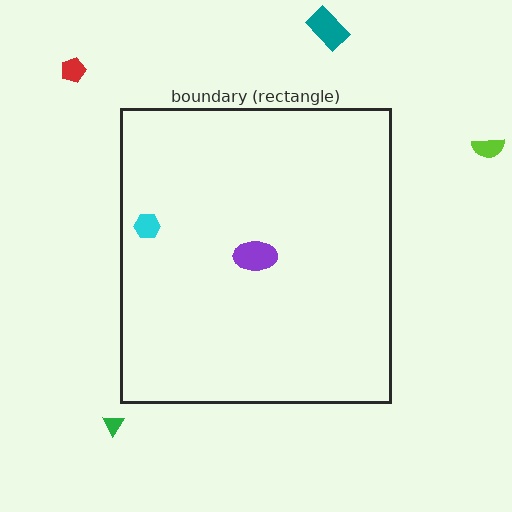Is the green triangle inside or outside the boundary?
Outside.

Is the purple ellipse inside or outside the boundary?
Inside.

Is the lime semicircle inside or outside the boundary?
Outside.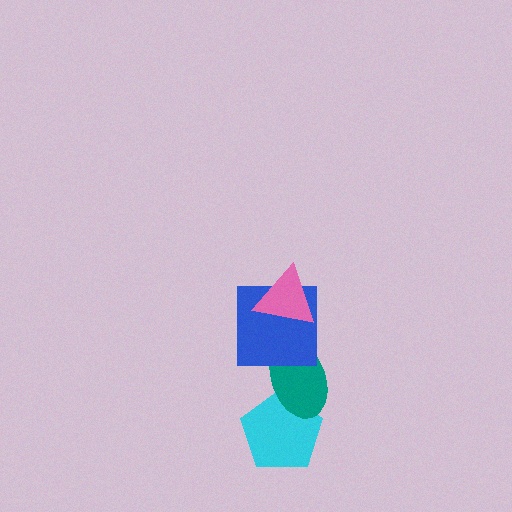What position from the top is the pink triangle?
The pink triangle is 1st from the top.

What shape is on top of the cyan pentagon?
The teal ellipse is on top of the cyan pentagon.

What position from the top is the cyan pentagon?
The cyan pentagon is 4th from the top.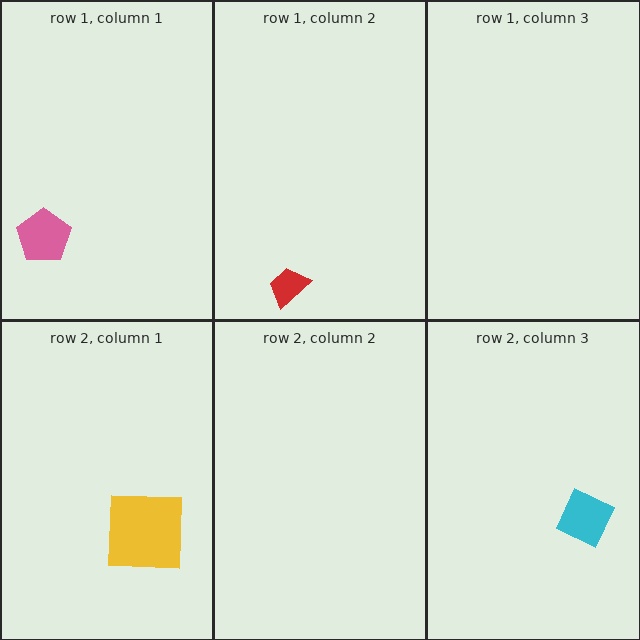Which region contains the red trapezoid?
The row 1, column 2 region.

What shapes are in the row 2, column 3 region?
The cyan diamond.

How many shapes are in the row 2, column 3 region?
1.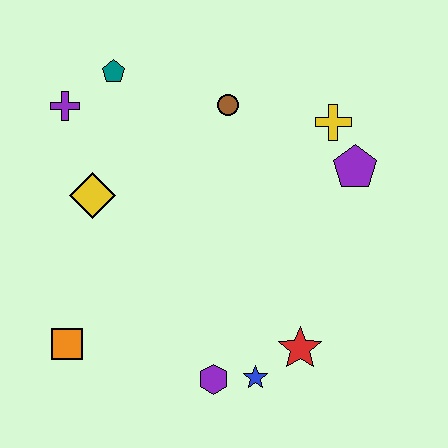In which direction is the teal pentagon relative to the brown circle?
The teal pentagon is to the left of the brown circle.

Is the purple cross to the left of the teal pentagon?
Yes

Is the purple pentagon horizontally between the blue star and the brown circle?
No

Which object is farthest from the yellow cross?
The orange square is farthest from the yellow cross.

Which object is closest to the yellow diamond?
The purple cross is closest to the yellow diamond.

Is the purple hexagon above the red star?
No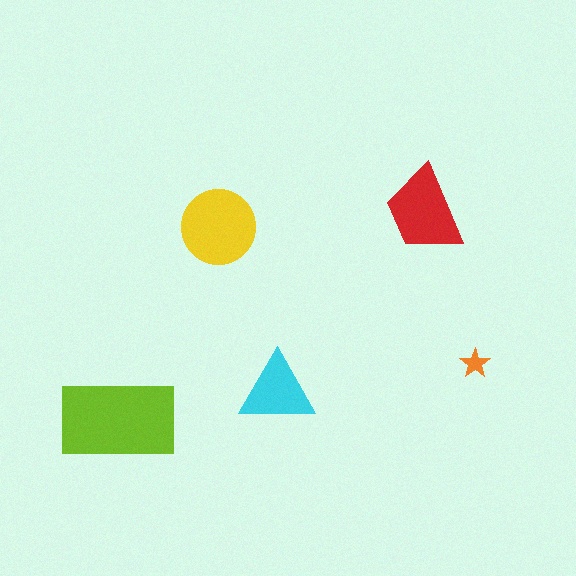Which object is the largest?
The lime rectangle.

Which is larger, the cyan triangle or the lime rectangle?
The lime rectangle.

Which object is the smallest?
The orange star.